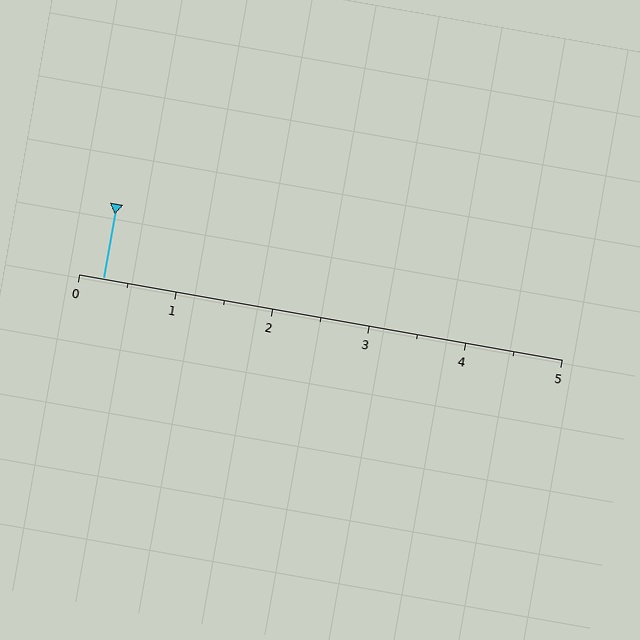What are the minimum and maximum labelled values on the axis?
The axis runs from 0 to 5.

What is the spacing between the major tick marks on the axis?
The major ticks are spaced 1 apart.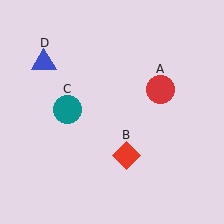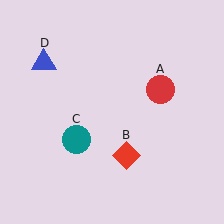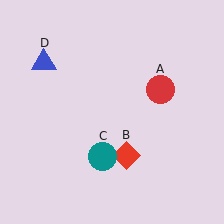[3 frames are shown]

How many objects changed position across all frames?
1 object changed position: teal circle (object C).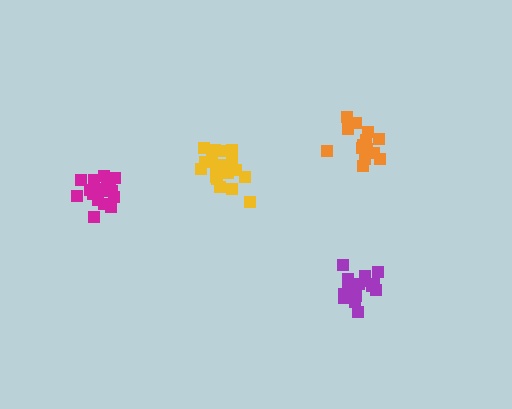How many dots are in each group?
Group 1: 19 dots, Group 2: 14 dots, Group 3: 17 dots, Group 4: 17 dots (67 total).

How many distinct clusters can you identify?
There are 4 distinct clusters.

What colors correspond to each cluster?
The clusters are colored: yellow, orange, magenta, purple.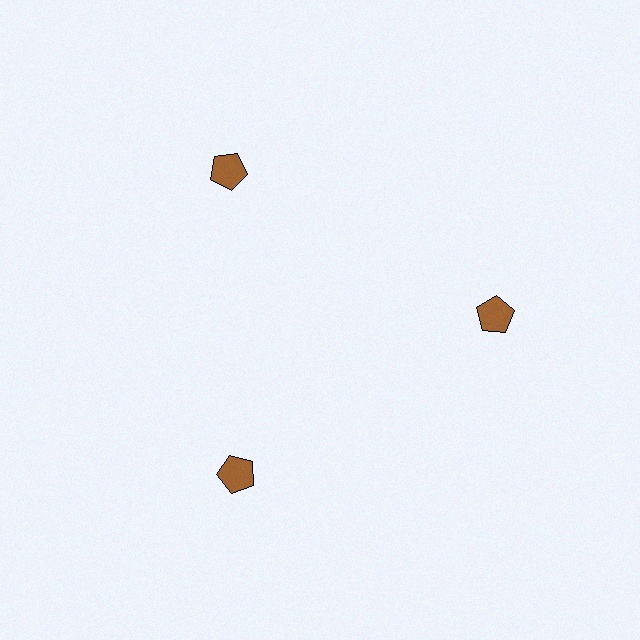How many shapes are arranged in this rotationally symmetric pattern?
There are 3 shapes, arranged in 3 groups of 1.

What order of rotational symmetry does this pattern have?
This pattern has 3-fold rotational symmetry.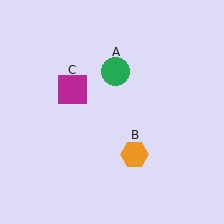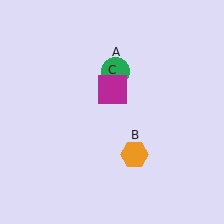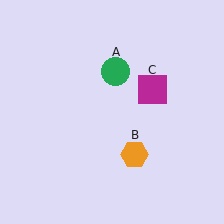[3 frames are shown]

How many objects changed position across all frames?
1 object changed position: magenta square (object C).